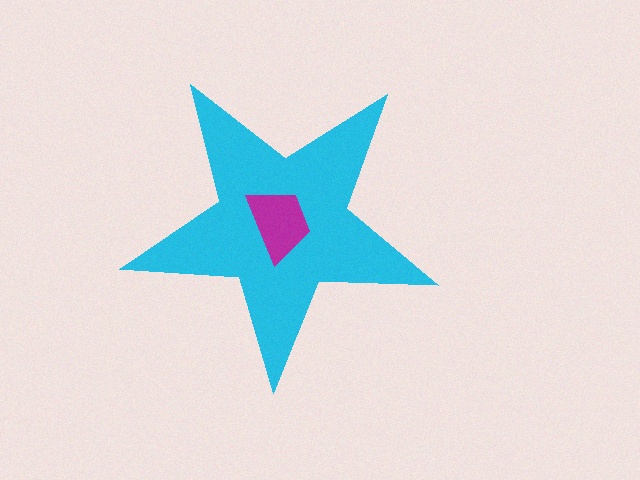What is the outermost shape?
The cyan star.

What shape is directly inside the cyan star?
The magenta trapezoid.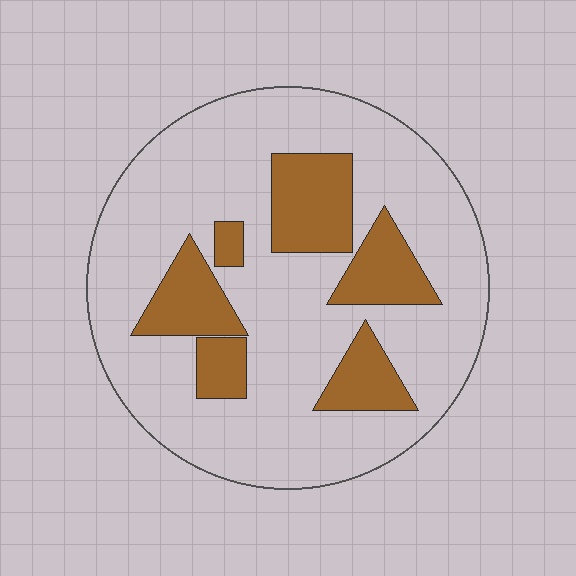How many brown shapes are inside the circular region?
6.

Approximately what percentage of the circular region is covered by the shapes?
Approximately 25%.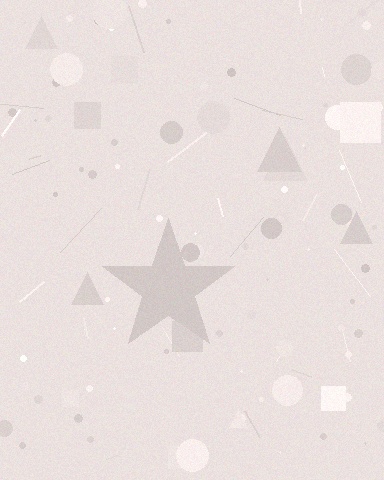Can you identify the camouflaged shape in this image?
The camouflaged shape is a star.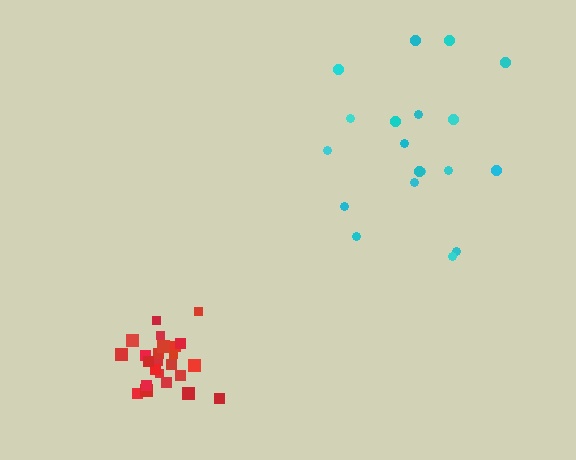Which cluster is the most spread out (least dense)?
Cyan.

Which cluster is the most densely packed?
Red.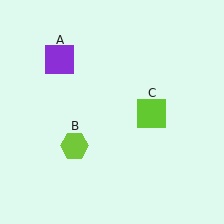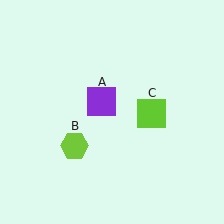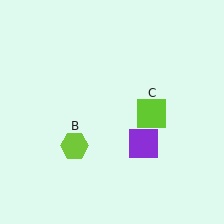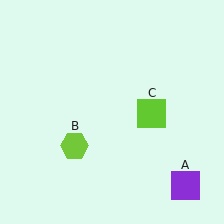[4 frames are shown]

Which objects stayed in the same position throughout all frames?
Lime hexagon (object B) and lime square (object C) remained stationary.